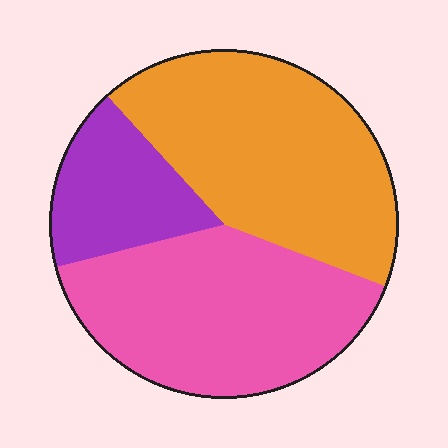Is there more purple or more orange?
Orange.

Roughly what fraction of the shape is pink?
Pink covers around 40% of the shape.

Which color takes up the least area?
Purple, at roughly 15%.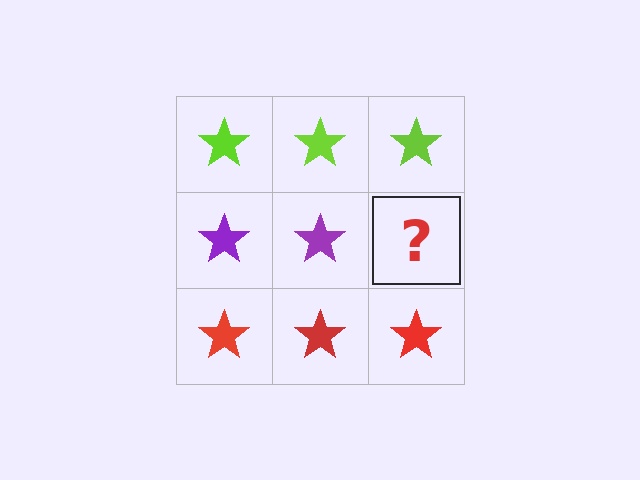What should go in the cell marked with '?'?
The missing cell should contain a purple star.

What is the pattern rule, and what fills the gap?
The rule is that each row has a consistent color. The gap should be filled with a purple star.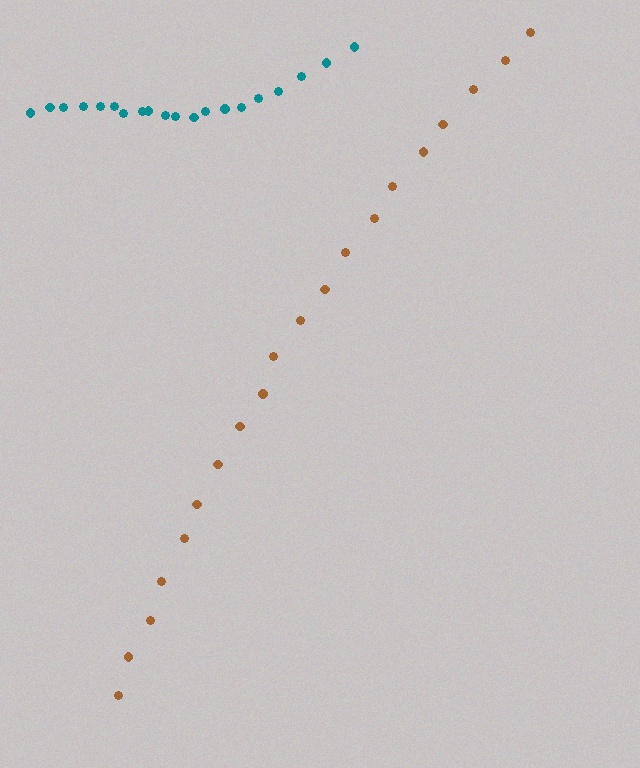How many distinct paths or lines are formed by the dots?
There are 2 distinct paths.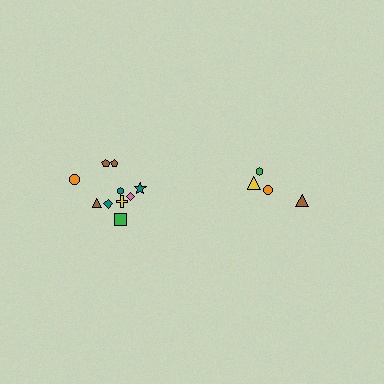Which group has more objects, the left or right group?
The left group.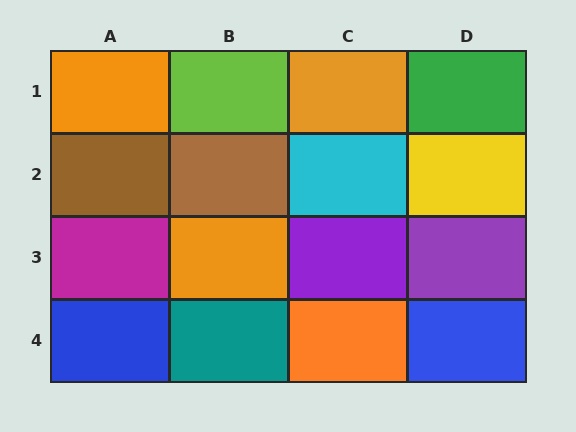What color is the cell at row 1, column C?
Orange.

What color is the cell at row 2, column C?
Cyan.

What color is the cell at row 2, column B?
Brown.